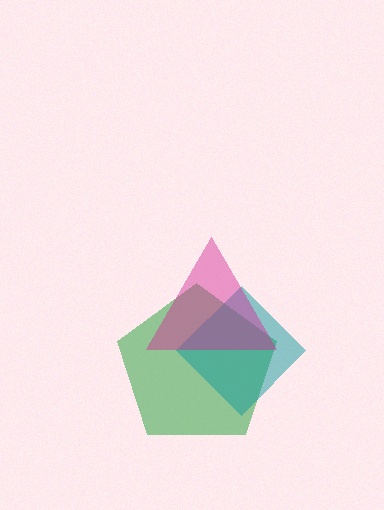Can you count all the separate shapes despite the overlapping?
Yes, there are 3 separate shapes.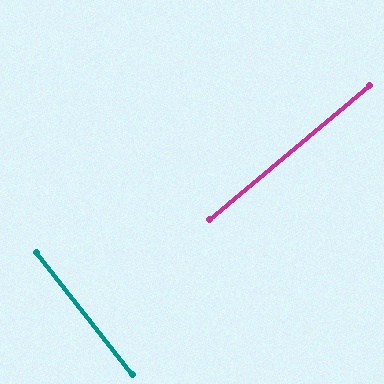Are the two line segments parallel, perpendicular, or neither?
Perpendicular — they meet at approximately 88°.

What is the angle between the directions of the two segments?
Approximately 88 degrees.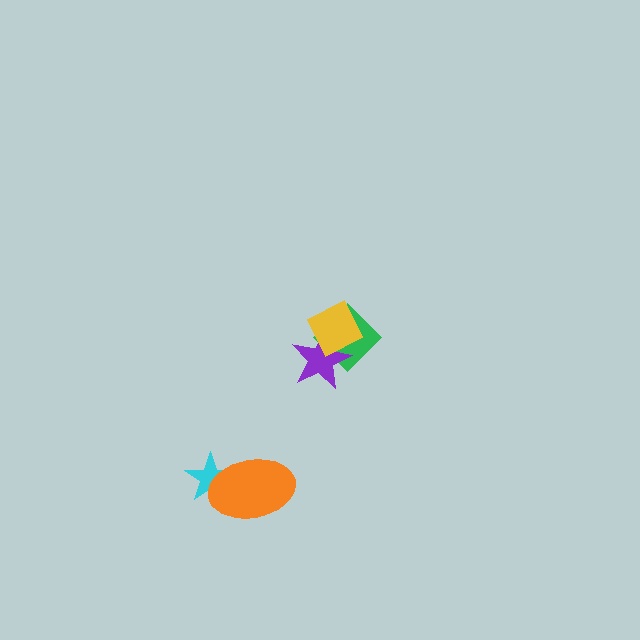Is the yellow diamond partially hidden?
No, no other shape covers it.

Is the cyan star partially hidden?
Yes, it is partially covered by another shape.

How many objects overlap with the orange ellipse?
1 object overlaps with the orange ellipse.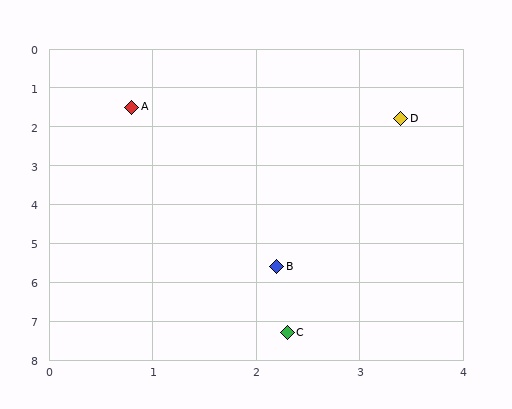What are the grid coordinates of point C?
Point C is at approximately (2.3, 7.3).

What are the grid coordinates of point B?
Point B is at approximately (2.2, 5.6).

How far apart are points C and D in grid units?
Points C and D are about 5.6 grid units apart.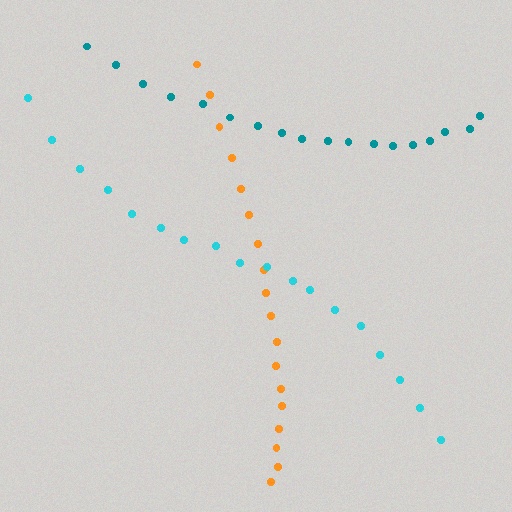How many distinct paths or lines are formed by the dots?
There are 3 distinct paths.